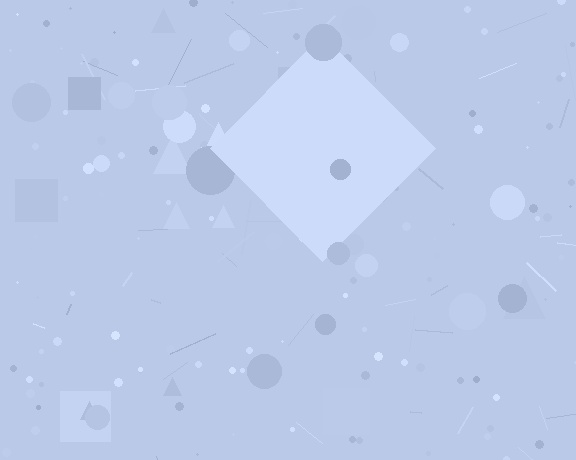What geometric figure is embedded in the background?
A diamond is embedded in the background.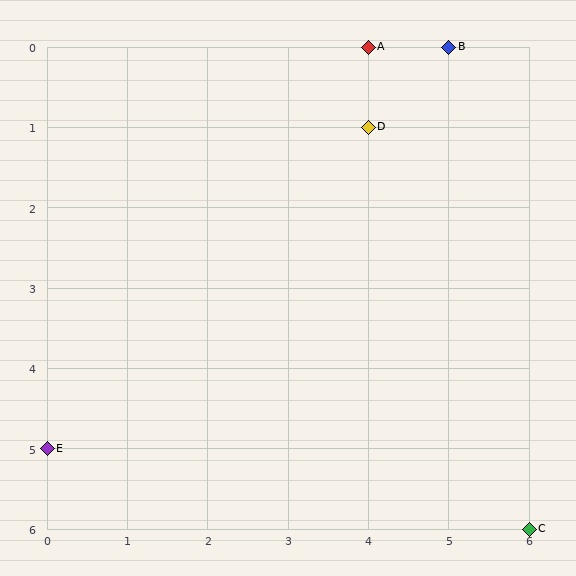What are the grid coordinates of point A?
Point A is at grid coordinates (4, 0).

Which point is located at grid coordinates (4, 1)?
Point D is at (4, 1).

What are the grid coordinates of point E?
Point E is at grid coordinates (0, 5).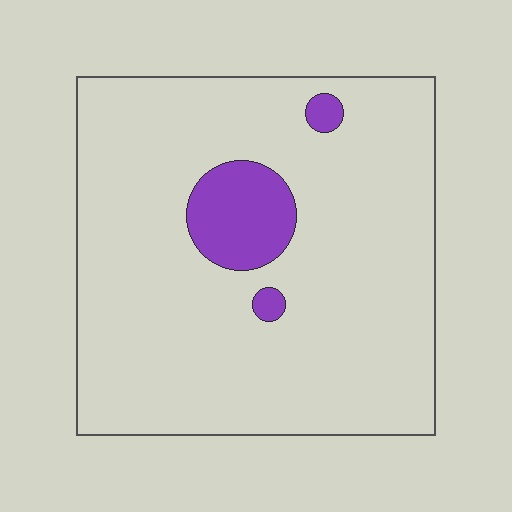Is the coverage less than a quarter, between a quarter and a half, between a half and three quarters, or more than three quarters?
Less than a quarter.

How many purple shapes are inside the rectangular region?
3.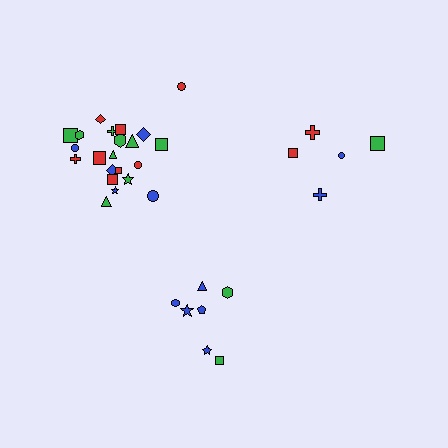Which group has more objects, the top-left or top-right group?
The top-left group.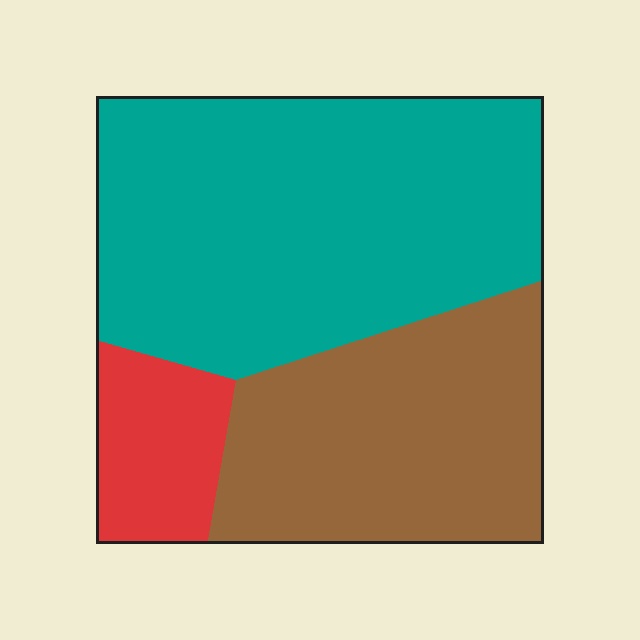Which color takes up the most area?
Teal, at roughly 55%.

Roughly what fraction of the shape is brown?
Brown takes up about one third (1/3) of the shape.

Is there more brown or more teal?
Teal.